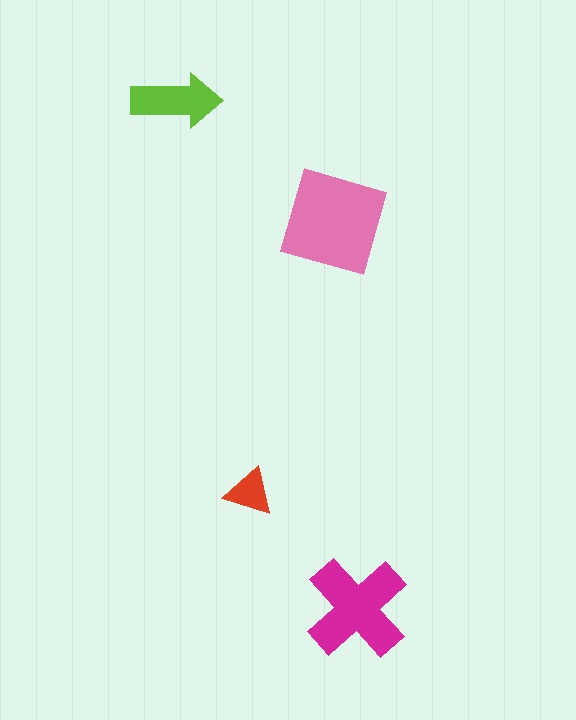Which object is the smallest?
The red triangle.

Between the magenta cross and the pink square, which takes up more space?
The pink square.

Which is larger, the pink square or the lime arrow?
The pink square.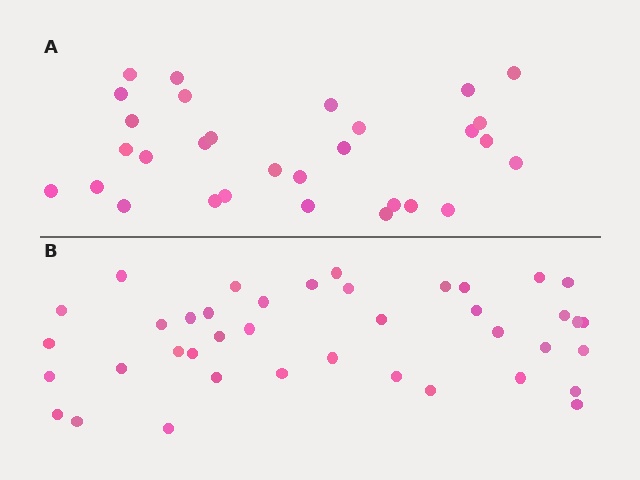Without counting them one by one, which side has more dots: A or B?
Region B (the bottom region) has more dots.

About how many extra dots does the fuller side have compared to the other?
Region B has roughly 10 or so more dots than region A.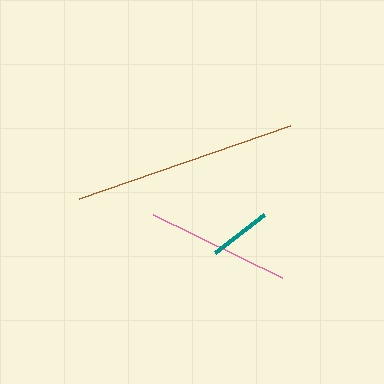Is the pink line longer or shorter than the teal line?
The pink line is longer than the teal line.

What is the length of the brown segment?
The brown segment is approximately 223 pixels long.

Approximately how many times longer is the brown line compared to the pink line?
The brown line is approximately 1.6 times the length of the pink line.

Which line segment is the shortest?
The teal line is the shortest at approximately 62 pixels.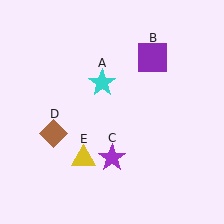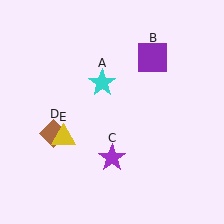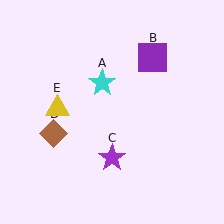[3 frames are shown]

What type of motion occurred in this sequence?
The yellow triangle (object E) rotated clockwise around the center of the scene.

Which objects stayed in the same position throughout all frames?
Cyan star (object A) and purple square (object B) and purple star (object C) and brown diamond (object D) remained stationary.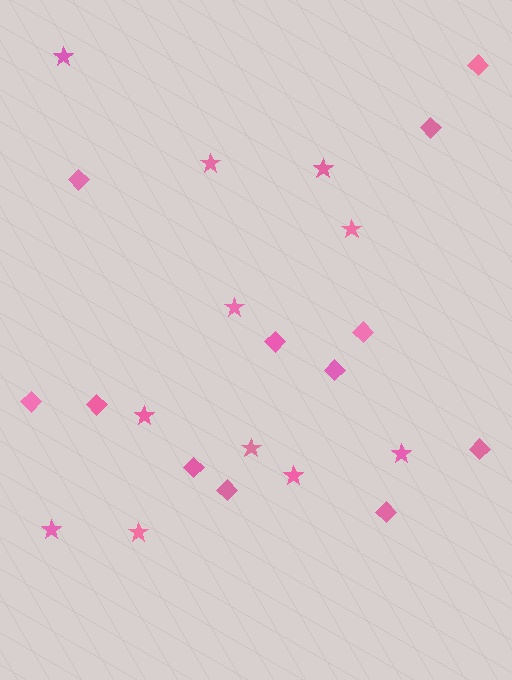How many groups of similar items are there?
There are 2 groups: one group of diamonds (12) and one group of stars (11).